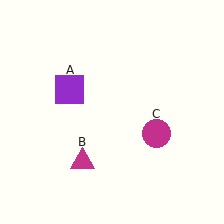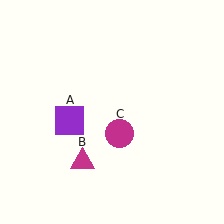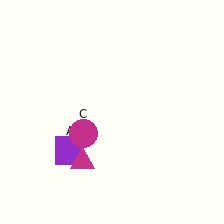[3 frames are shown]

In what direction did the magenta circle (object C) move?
The magenta circle (object C) moved left.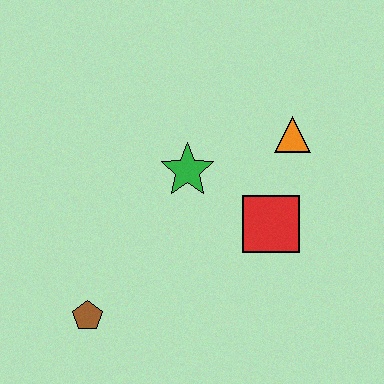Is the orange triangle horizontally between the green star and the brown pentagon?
No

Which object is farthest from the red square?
The brown pentagon is farthest from the red square.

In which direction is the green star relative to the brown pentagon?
The green star is above the brown pentagon.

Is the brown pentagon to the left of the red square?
Yes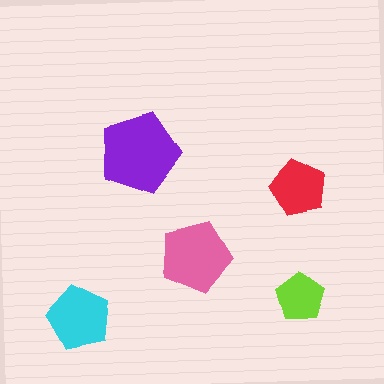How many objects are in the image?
There are 5 objects in the image.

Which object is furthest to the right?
The red pentagon is rightmost.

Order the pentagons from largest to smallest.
the purple one, the pink one, the cyan one, the red one, the lime one.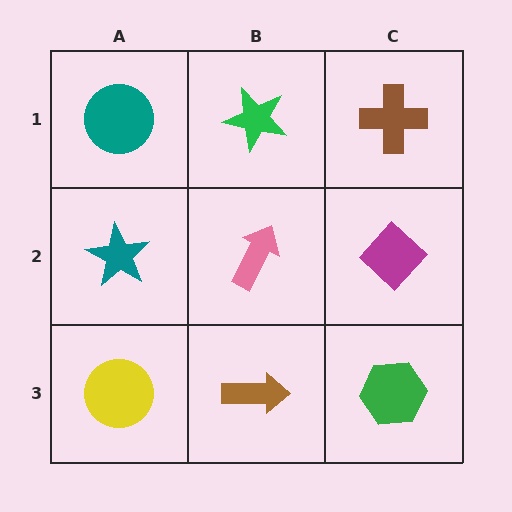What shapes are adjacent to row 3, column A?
A teal star (row 2, column A), a brown arrow (row 3, column B).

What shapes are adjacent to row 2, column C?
A brown cross (row 1, column C), a green hexagon (row 3, column C), a pink arrow (row 2, column B).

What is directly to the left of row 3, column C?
A brown arrow.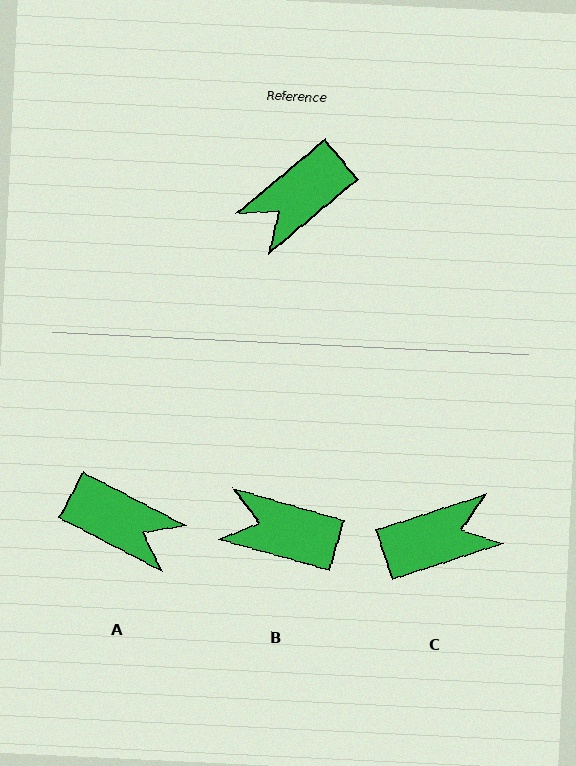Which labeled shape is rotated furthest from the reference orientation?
C, about 158 degrees away.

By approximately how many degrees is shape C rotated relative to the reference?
Approximately 158 degrees counter-clockwise.